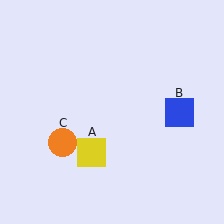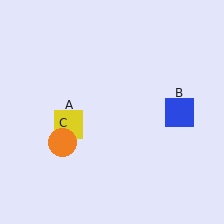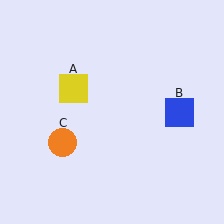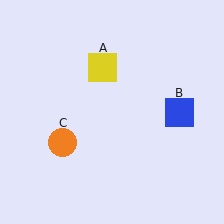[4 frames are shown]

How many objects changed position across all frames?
1 object changed position: yellow square (object A).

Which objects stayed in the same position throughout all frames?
Blue square (object B) and orange circle (object C) remained stationary.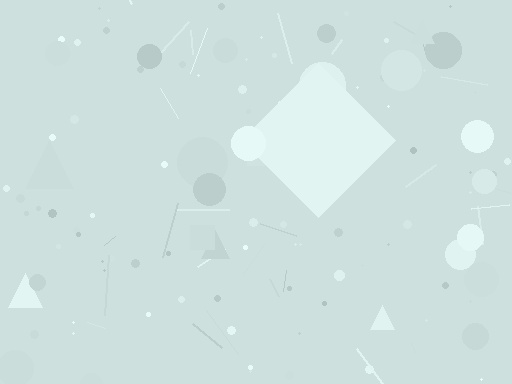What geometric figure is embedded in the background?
A diamond is embedded in the background.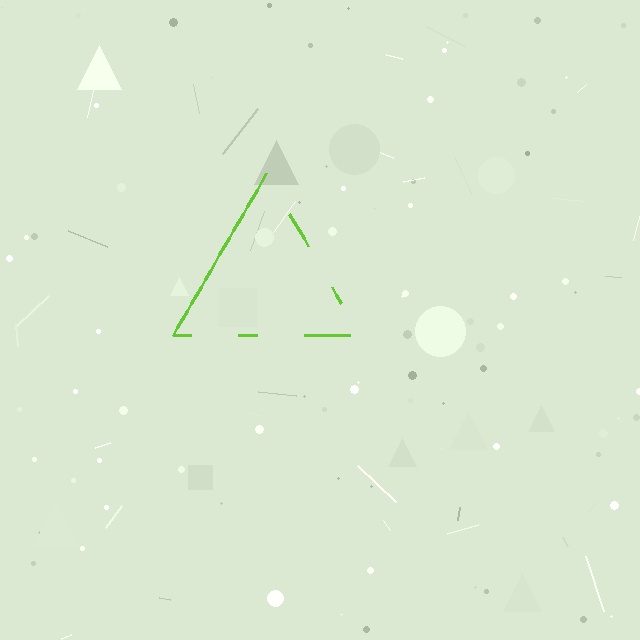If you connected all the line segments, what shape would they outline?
They would outline a triangle.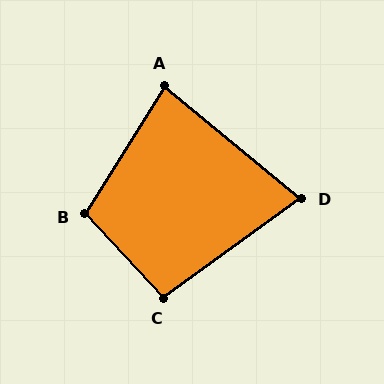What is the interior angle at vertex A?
Approximately 83 degrees (acute).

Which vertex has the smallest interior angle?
D, at approximately 75 degrees.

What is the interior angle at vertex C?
Approximately 97 degrees (obtuse).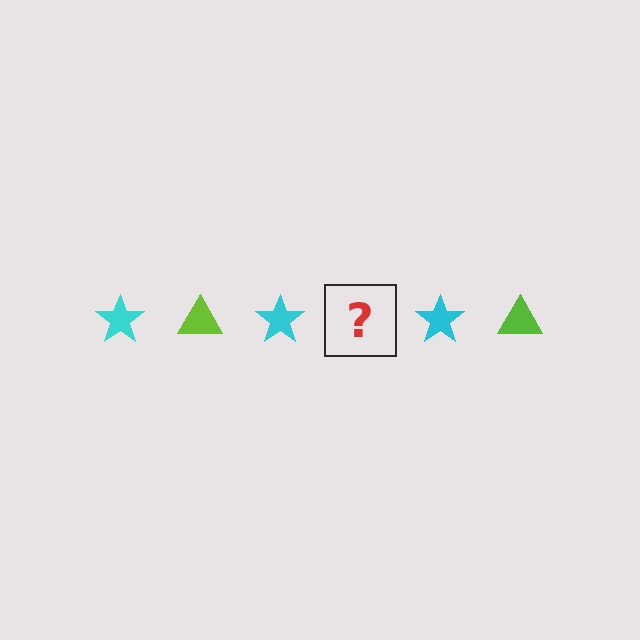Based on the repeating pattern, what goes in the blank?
The blank should be a lime triangle.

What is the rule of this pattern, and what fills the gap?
The rule is that the pattern alternates between cyan star and lime triangle. The gap should be filled with a lime triangle.